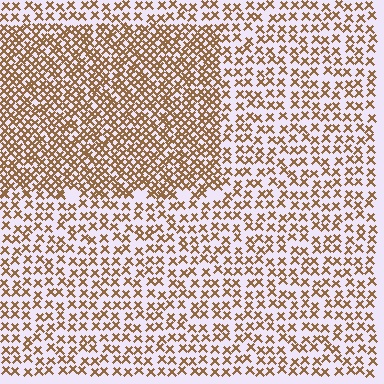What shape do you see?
I see a rectangle.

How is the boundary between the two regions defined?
The boundary is defined by a change in element density (approximately 2.0x ratio). All elements are the same color, size, and shape.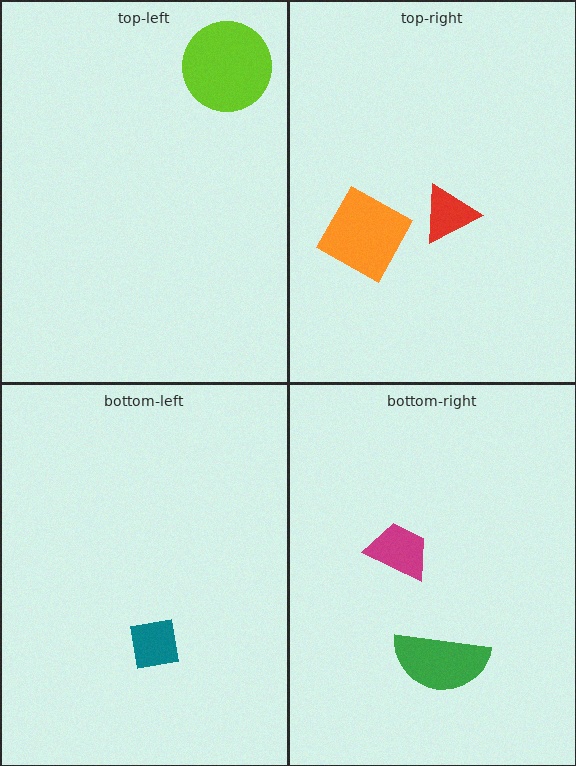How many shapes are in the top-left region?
1.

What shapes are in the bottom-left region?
The teal square.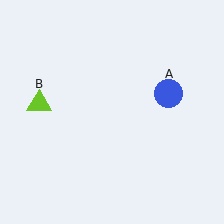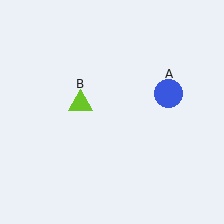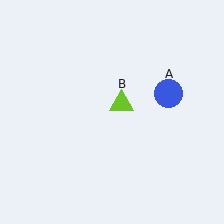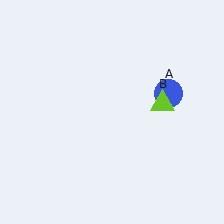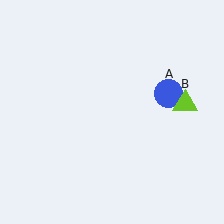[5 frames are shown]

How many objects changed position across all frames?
1 object changed position: lime triangle (object B).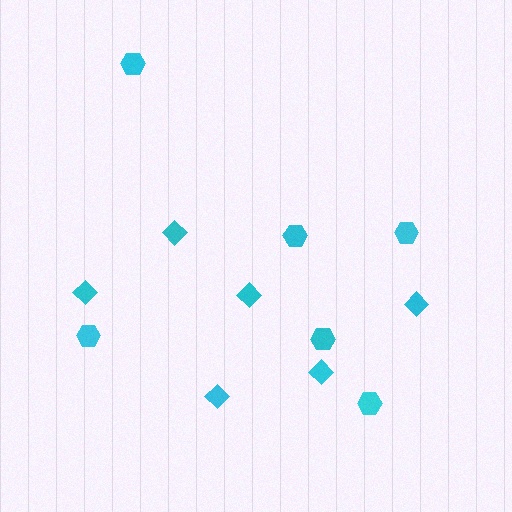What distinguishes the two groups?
There are 2 groups: one group of hexagons (6) and one group of diamonds (6).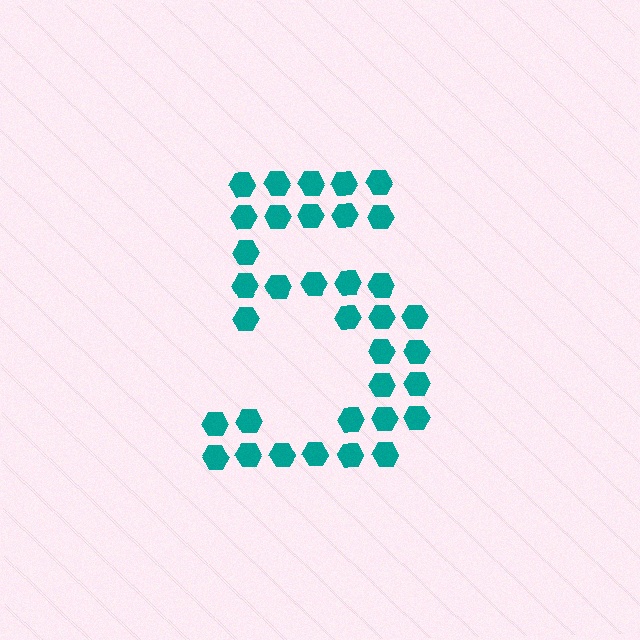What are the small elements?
The small elements are hexagons.